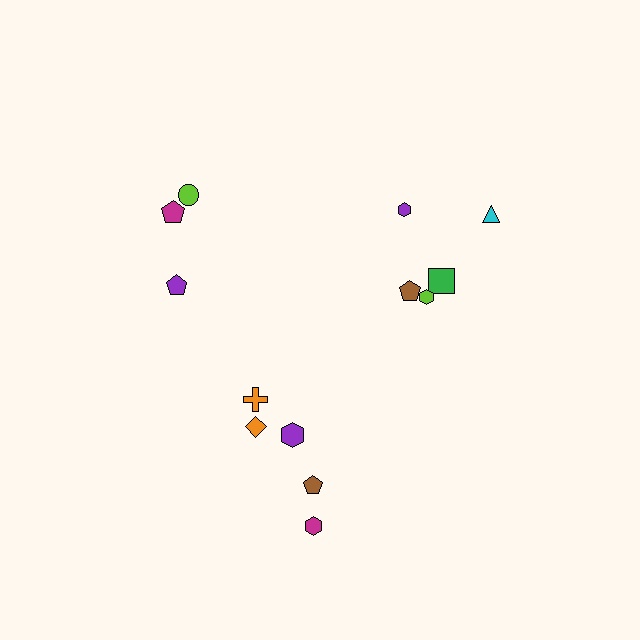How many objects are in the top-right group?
There are 5 objects.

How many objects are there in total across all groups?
There are 13 objects.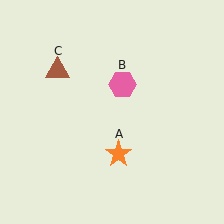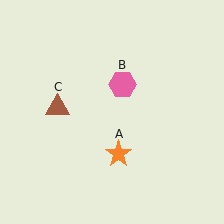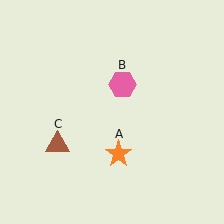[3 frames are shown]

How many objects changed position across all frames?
1 object changed position: brown triangle (object C).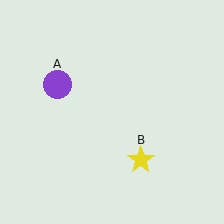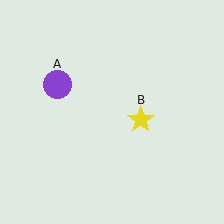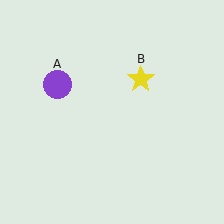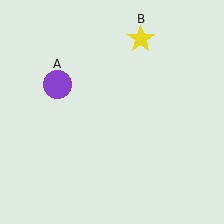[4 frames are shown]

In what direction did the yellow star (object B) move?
The yellow star (object B) moved up.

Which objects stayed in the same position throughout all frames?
Purple circle (object A) remained stationary.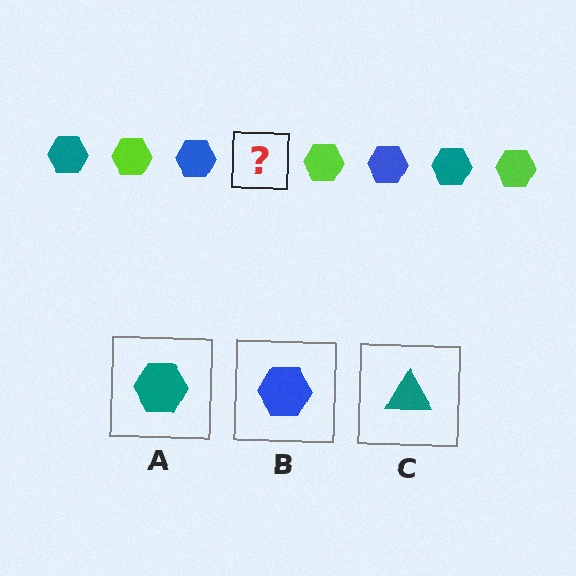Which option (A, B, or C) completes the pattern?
A.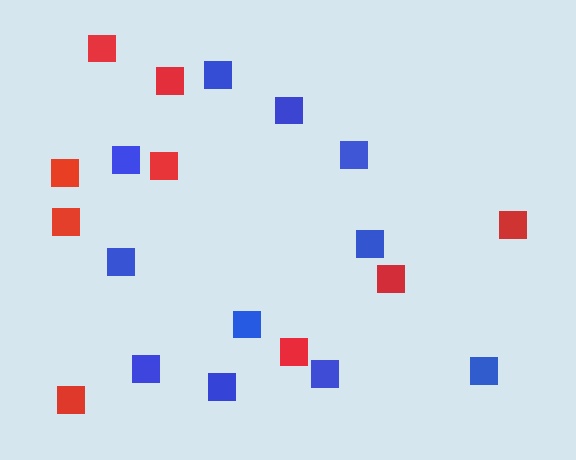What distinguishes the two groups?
There are 2 groups: one group of red squares (9) and one group of blue squares (11).